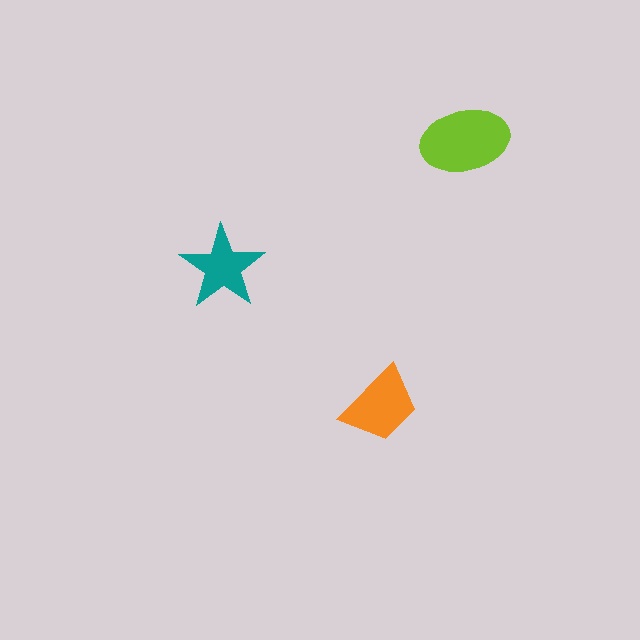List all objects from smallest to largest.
The teal star, the orange trapezoid, the lime ellipse.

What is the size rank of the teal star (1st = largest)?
3rd.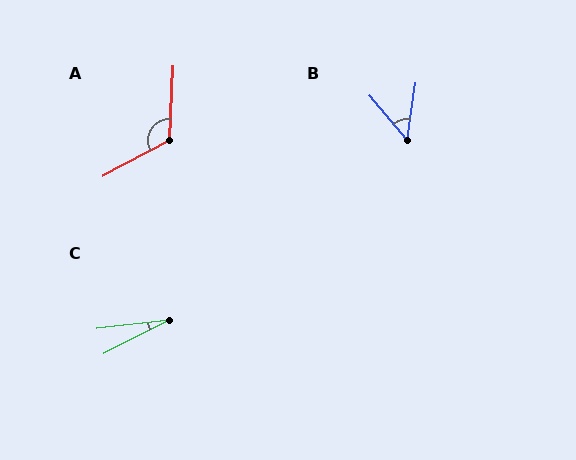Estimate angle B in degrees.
Approximately 49 degrees.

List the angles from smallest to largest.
C (20°), B (49°), A (121°).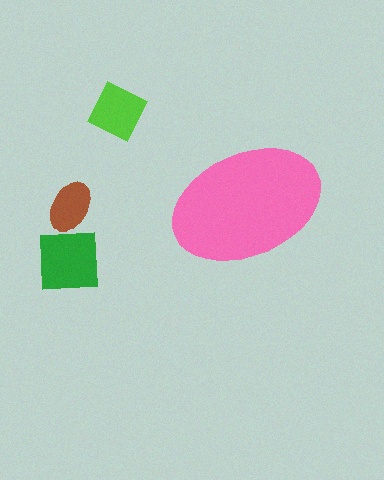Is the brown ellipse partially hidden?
No, the brown ellipse is fully visible.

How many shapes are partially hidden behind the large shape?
0 shapes are partially hidden.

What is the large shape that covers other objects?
A pink ellipse.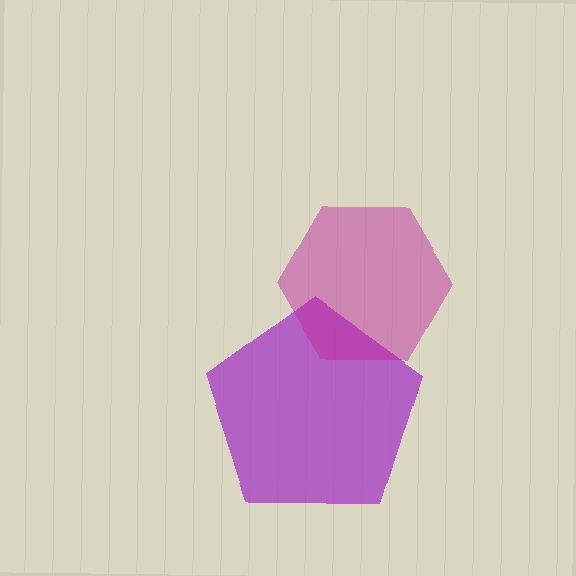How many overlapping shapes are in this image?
There are 2 overlapping shapes in the image.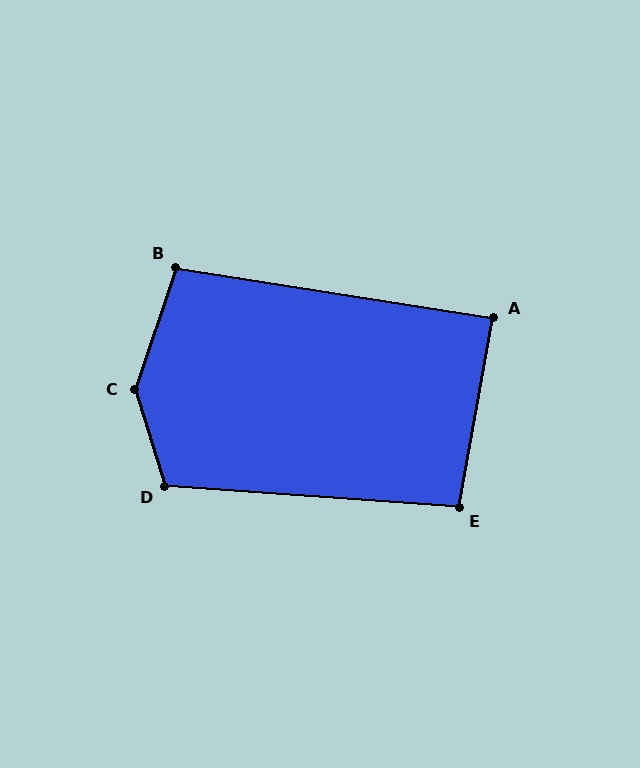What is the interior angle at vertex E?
Approximately 96 degrees (obtuse).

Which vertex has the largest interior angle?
C, at approximately 144 degrees.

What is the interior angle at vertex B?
Approximately 100 degrees (obtuse).